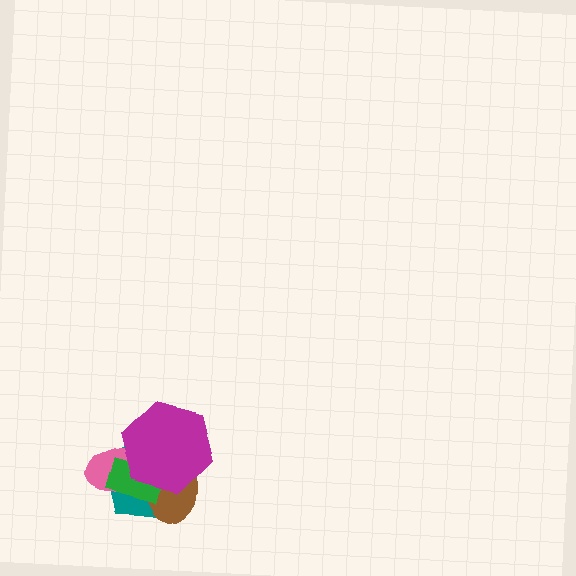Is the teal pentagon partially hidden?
Yes, it is partially covered by another shape.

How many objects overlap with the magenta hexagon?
4 objects overlap with the magenta hexagon.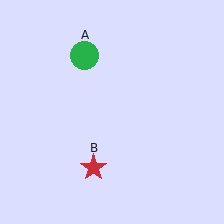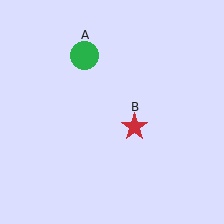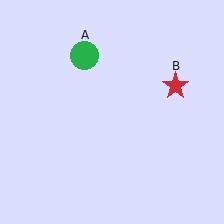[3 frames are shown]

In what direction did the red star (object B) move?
The red star (object B) moved up and to the right.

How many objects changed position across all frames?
1 object changed position: red star (object B).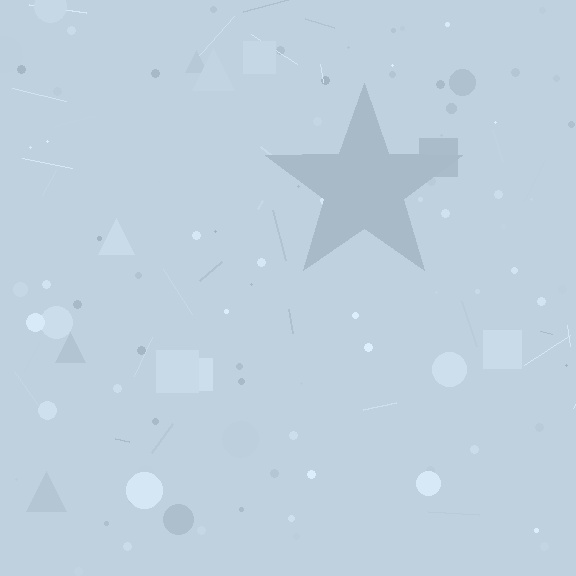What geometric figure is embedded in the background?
A star is embedded in the background.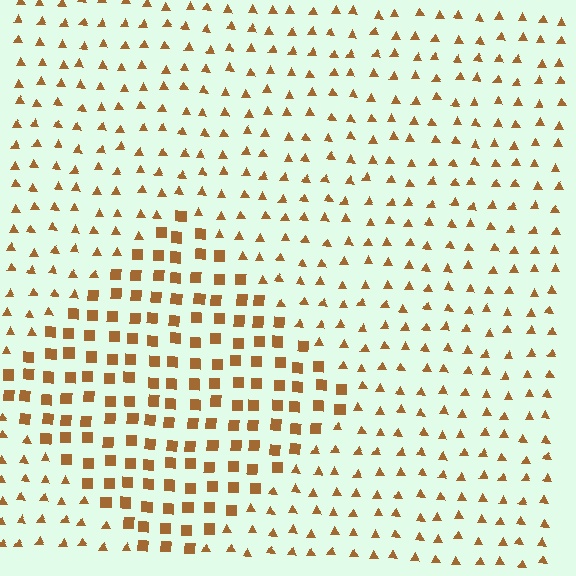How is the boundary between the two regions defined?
The boundary is defined by a change in element shape: squares inside vs. triangles outside. All elements share the same color and spacing.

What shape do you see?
I see a diamond.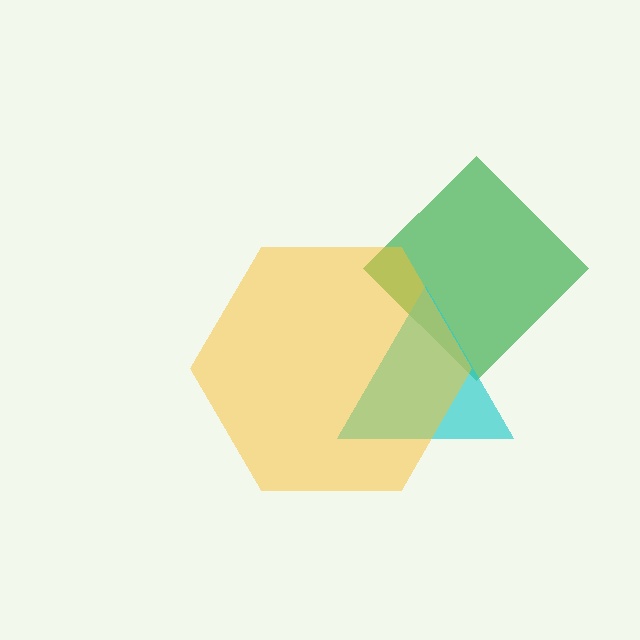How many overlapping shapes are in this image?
There are 3 overlapping shapes in the image.